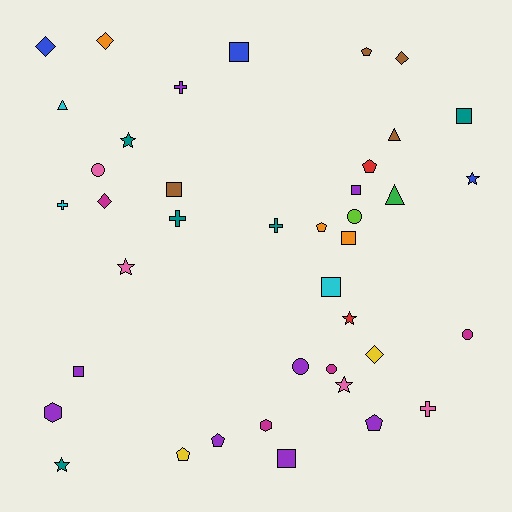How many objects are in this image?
There are 40 objects.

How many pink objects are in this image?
There are 4 pink objects.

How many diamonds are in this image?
There are 5 diamonds.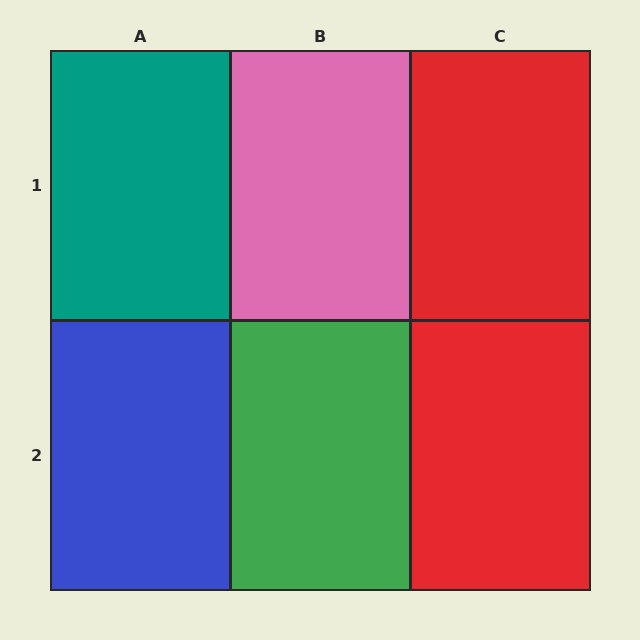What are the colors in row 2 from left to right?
Blue, green, red.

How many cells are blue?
1 cell is blue.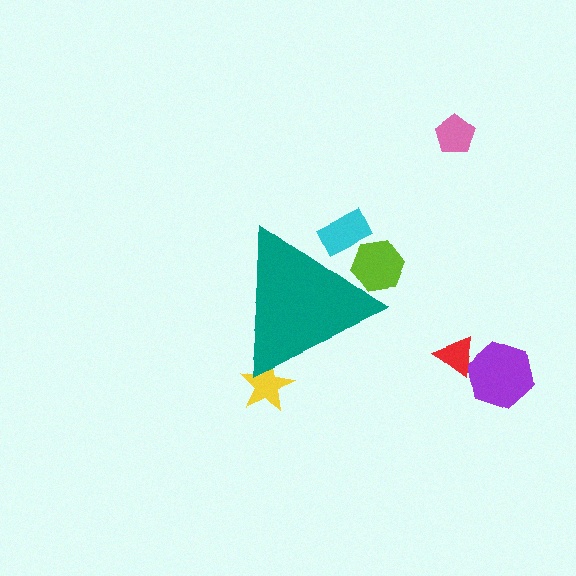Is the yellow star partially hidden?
Yes, the yellow star is partially hidden behind the teal triangle.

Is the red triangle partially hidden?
No, the red triangle is fully visible.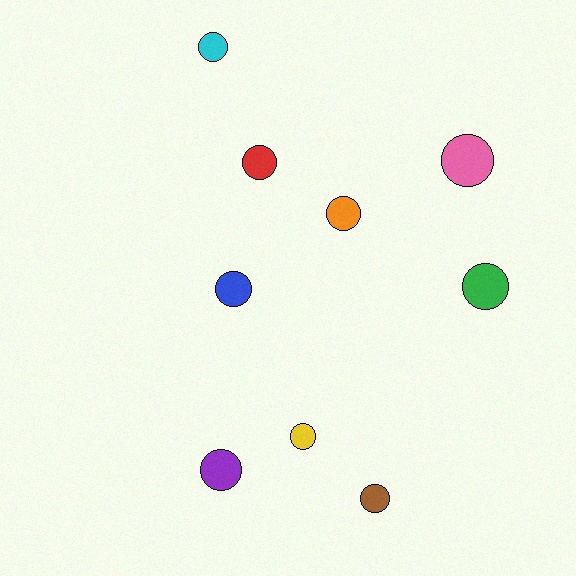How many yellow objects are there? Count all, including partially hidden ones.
There is 1 yellow object.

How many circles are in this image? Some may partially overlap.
There are 9 circles.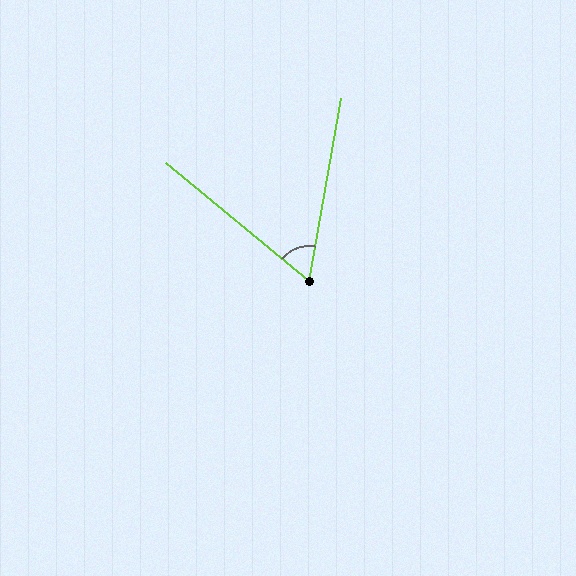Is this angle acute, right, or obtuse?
It is acute.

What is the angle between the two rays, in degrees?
Approximately 60 degrees.